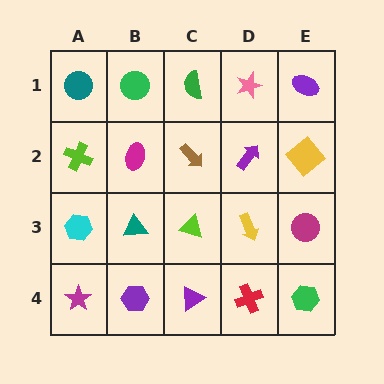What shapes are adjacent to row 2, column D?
A pink star (row 1, column D), a yellow arrow (row 3, column D), a brown arrow (row 2, column C), a yellow diamond (row 2, column E).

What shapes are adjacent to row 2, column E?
A purple ellipse (row 1, column E), a magenta circle (row 3, column E), a purple arrow (row 2, column D).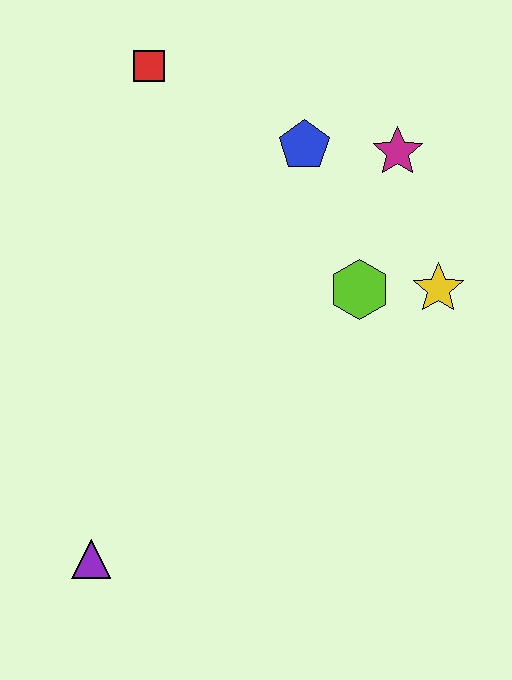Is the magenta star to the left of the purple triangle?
No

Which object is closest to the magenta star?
The blue pentagon is closest to the magenta star.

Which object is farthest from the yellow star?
The purple triangle is farthest from the yellow star.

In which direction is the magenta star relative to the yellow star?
The magenta star is above the yellow star.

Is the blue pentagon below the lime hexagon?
No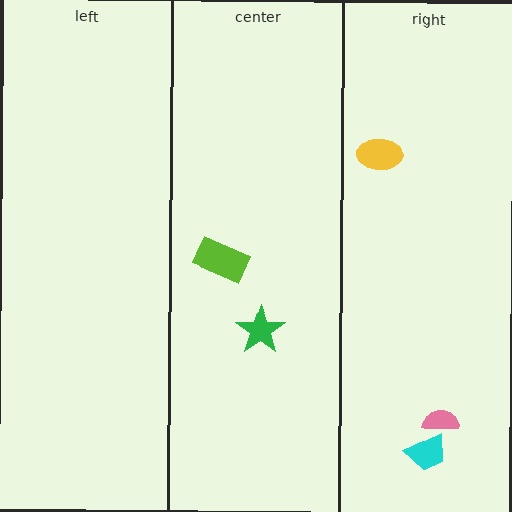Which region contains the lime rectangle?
The center region.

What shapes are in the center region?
The lime rectangle, the green star.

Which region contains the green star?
The center region.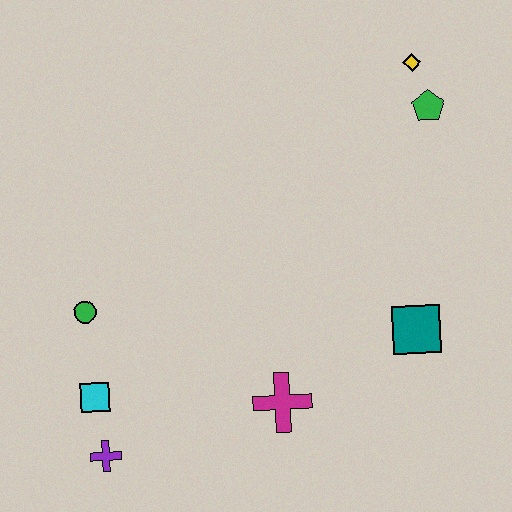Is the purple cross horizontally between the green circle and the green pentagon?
Yes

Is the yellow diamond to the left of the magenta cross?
No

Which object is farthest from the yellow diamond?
The purple cross is farthest from the yellow diamond.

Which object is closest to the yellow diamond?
The green pentagon is closest to the yellow diamond.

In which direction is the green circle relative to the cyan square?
The green circle is above the cyan square.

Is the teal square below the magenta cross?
No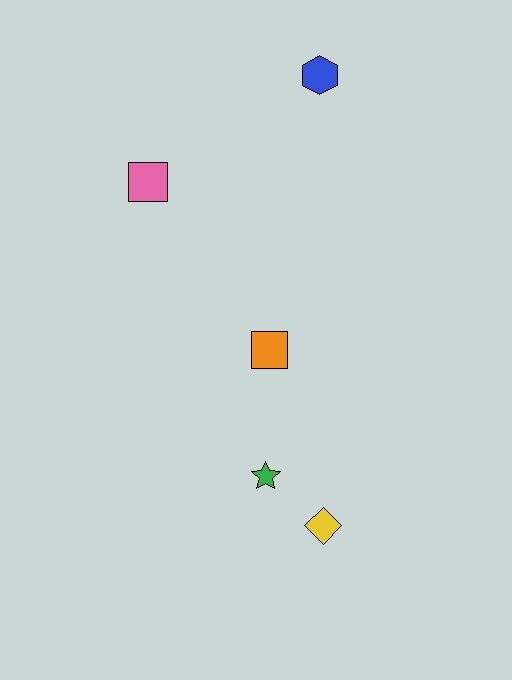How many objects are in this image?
There are 5 objects.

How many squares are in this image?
There are 2 squares.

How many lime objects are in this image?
There are no lime objects.